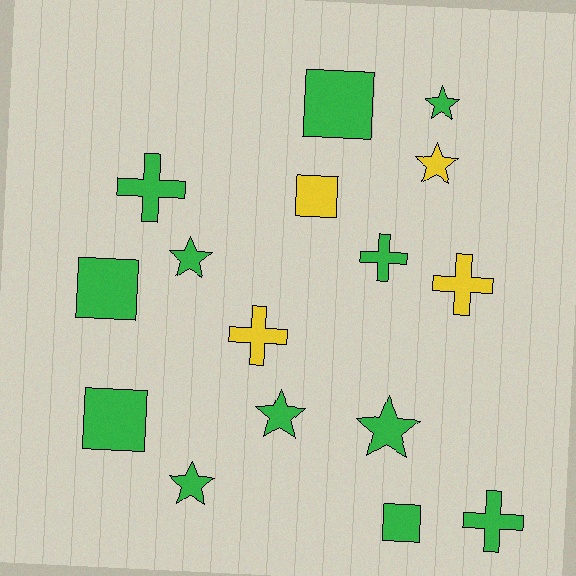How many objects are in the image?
There are 16 objects.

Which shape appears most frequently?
Star, with 6 objects.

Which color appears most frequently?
Green, with 12 objects.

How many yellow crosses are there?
There are 2 yellow crosses.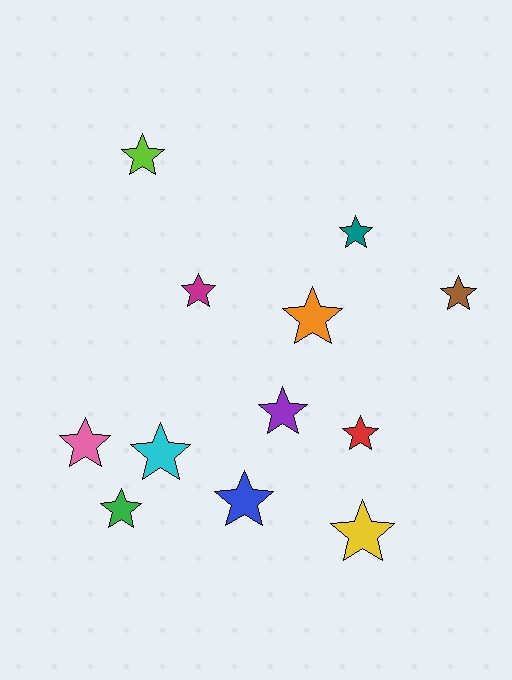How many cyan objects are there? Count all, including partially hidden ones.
There is 1 cyan object.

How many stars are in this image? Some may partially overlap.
There are 12 stars.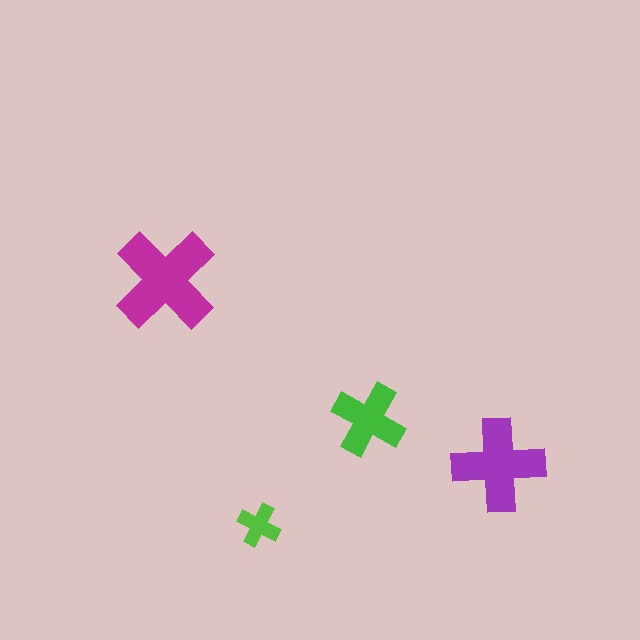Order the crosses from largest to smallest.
the magenta one, the purple one, the green one, the lime one.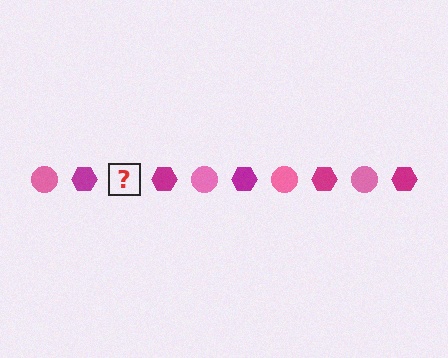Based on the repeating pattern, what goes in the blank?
The blank should be a pink circle.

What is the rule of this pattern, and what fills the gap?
The rule is that the pattern alternates between pink circle and magenta hexagon. The gap should be filled with a pink circle.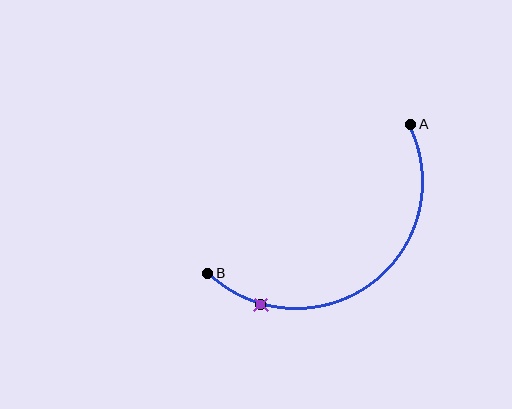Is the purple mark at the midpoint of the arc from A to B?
No. The purple mark lies on the arc but is closer to endpoint B. The arc midpoint would be at the point on the curve equidistant along the arc from both A and B.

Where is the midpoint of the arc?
The arc midpoint is the point on the curve farthest from the straight line joining A and B. It sits below and to the right of that line.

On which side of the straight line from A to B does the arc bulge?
The arc bulges below and to the right of the straight line connecting A and B.